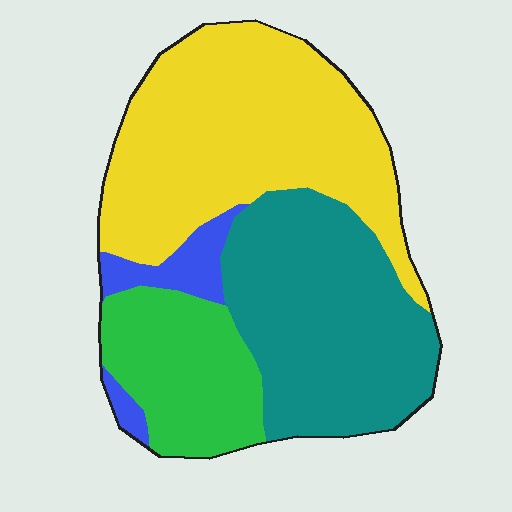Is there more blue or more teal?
Teal.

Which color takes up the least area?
Blue, at roughly 5%.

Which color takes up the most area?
Yellow, at roughly 40%.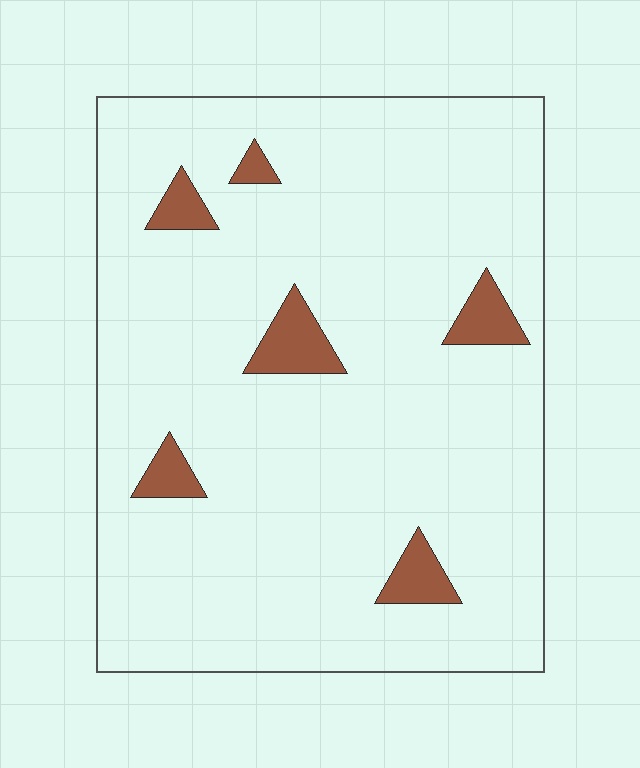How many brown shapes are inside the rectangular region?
6.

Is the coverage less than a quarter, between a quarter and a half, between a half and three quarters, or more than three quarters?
Less than a quarter.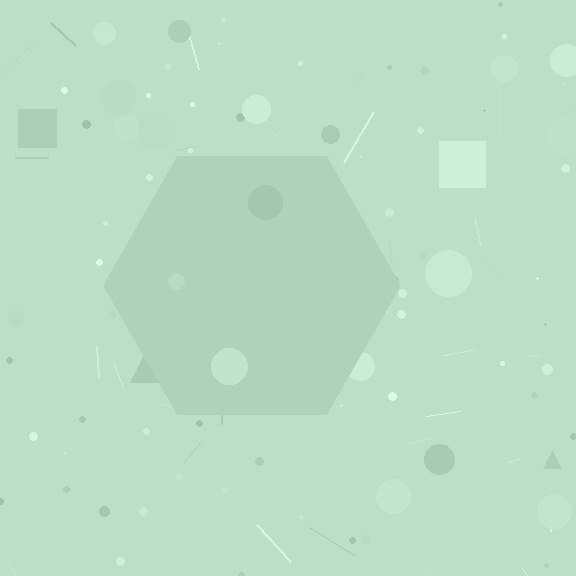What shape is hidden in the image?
A hexagon is hidden in the image.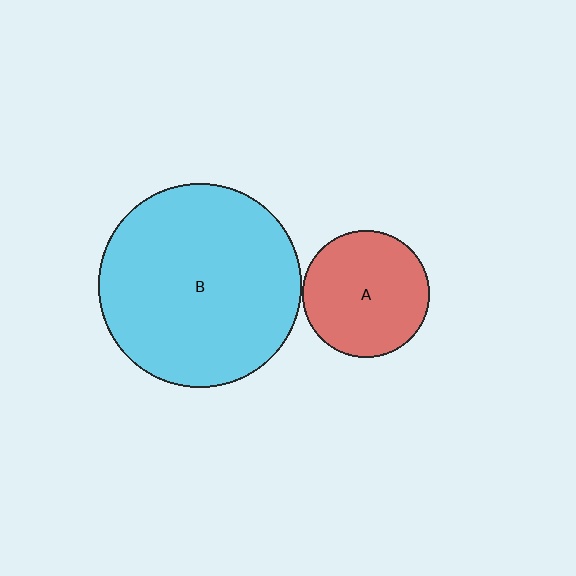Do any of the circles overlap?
No, none of the circles overlap.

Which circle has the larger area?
Circle B (cyan).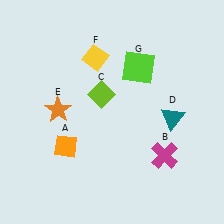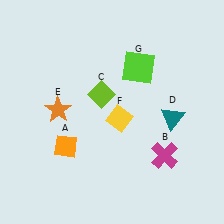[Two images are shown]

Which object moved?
The yellow diamond (F) moved down.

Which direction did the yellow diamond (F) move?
The yellow diamond (F) moved down.